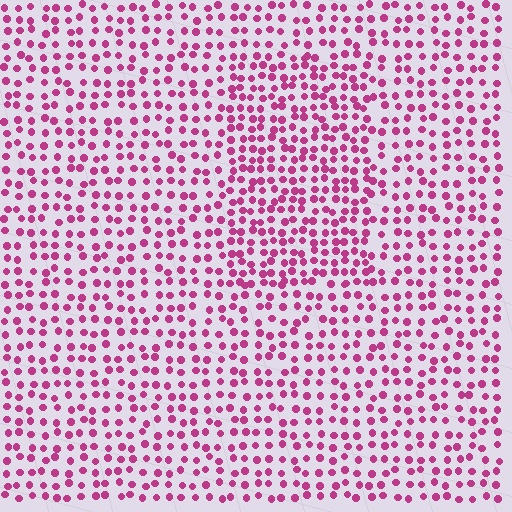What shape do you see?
I see a rectangle.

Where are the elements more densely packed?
The elements are more densely packed inside the rectangle boundary.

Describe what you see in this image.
The image contains small magenta elements arranged at two different densities. A rectangle-shaped region is visible where the elements are more densely packed than the surrounding area.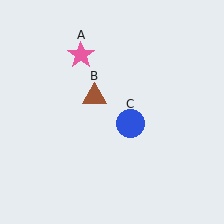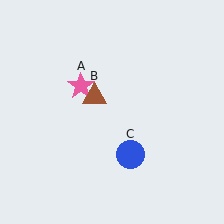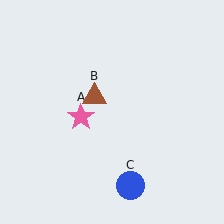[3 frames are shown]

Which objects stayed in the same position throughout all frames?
Brown triangle (object B) remained stationary.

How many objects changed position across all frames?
2 objects changed position: pink star (object A), blue circle (object C).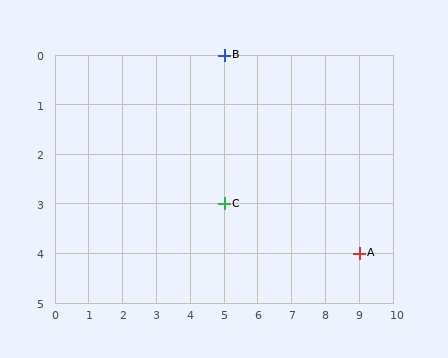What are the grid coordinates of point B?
Point B is at grid coordinates (5, 0).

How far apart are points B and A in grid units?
Points B and A are 4 columns and 4 rows apart (about 5.7 grid units diagonally).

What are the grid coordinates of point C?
Point C is at grid coordinates (5, 3).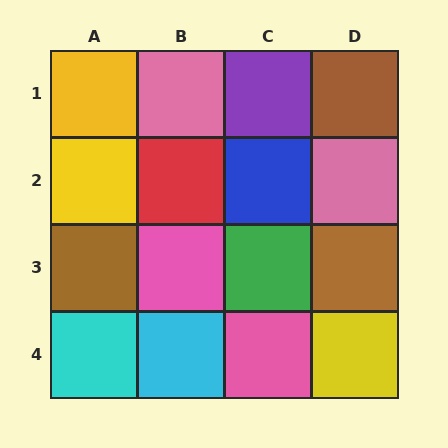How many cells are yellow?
3 cells are yellow.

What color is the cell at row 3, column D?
Brown.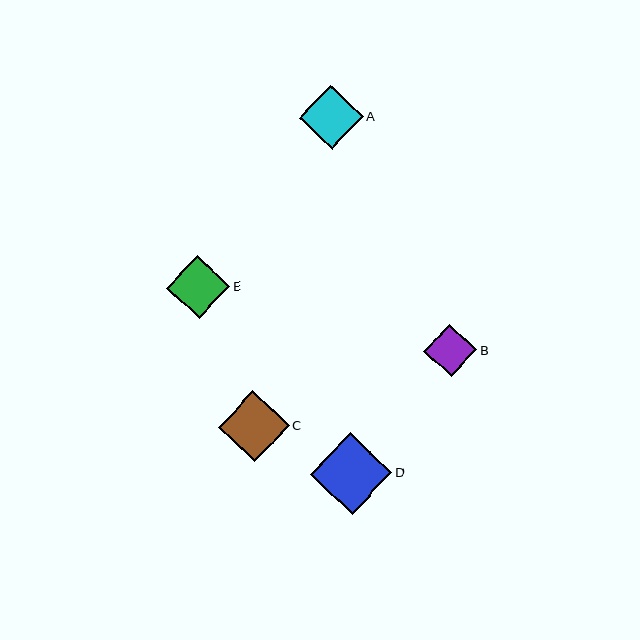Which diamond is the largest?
Diamond D is the largest with a size of approximately 82 pixels.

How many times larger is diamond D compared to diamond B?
Diamond D is approximately 1.6 times the size of diamond B.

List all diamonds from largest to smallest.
From largest to smallest: D, C, A, E, B.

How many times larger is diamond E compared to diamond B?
Diamond E is approximately 1.2 times the size of diamond B.